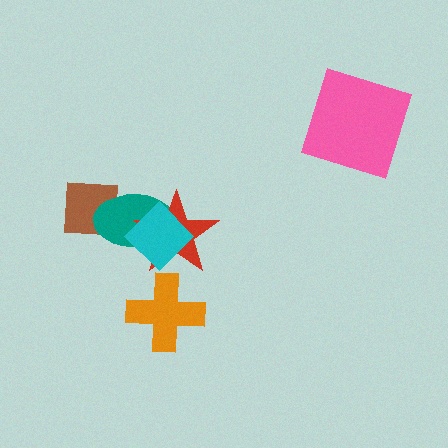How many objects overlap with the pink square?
0 objects overlap with the pink square.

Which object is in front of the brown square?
The teal ellipse is in front of the brown square.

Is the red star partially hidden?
Yes, it is partially covered by another shape.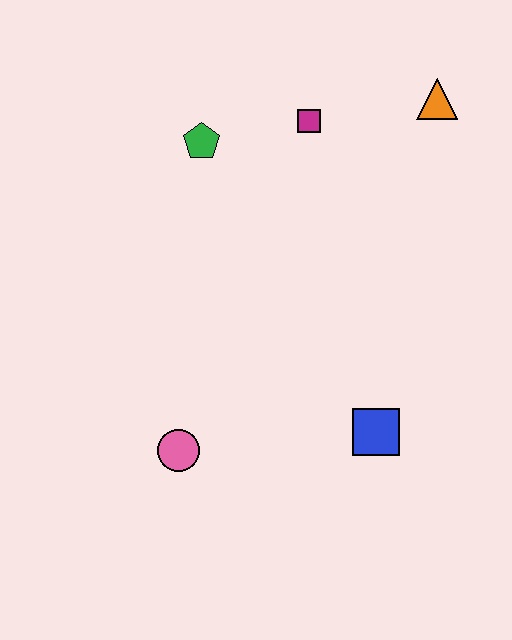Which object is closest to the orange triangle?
The magenta square is closest to the orange triangle.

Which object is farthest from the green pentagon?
The blue square is farthest from the green pentagon.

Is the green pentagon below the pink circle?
No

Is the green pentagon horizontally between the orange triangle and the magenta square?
No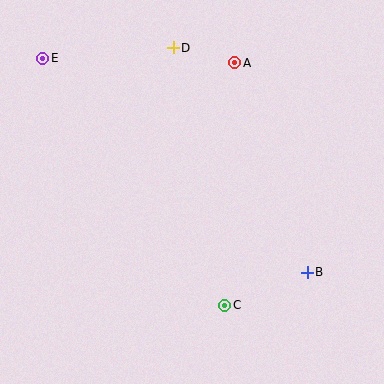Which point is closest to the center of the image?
Point C at (225, 305) is closest to the center.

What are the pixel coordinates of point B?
Point B is at (307, 272).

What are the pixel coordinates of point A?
Point A is at (235, 63).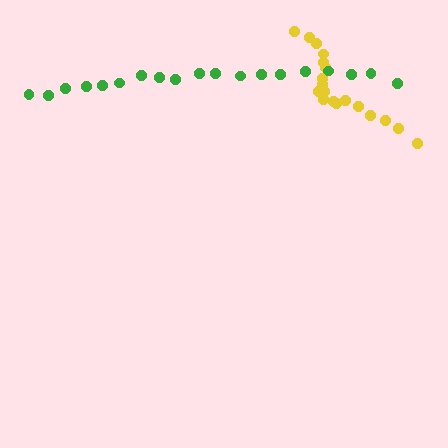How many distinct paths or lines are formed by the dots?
There are 2 distinct paths.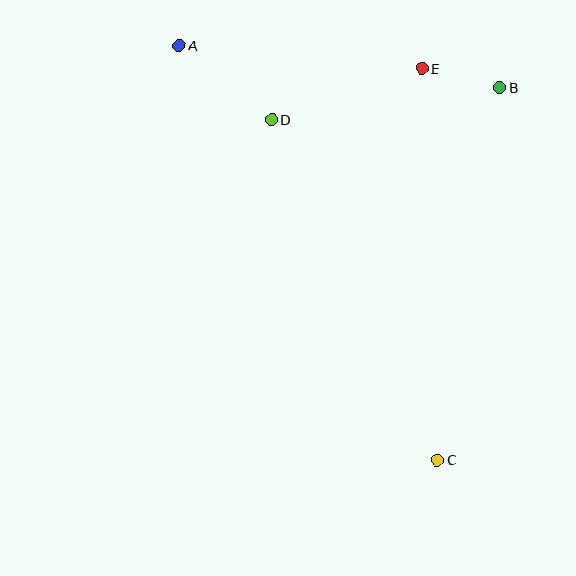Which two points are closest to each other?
Points B and E are closest to each other.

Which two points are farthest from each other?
Points A and C are farthest from each other.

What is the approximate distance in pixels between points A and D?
The distance between A and D is approximately 118 pixels.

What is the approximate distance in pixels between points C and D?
The distance between C and D is approximately 379 pixels.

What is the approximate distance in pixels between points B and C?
The distance between B and C is approximately 378 pixels.